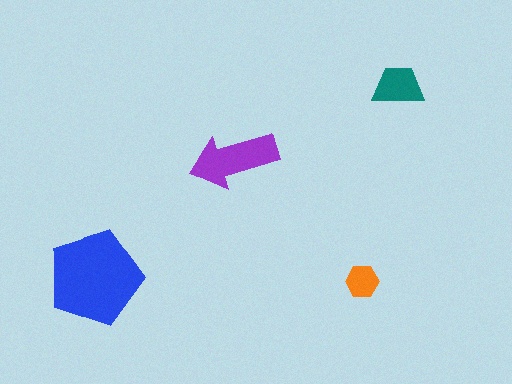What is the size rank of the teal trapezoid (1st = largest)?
3rd.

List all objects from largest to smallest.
The blue pentagon, the purple arrow, the teal trapezoid, the orange hexagon.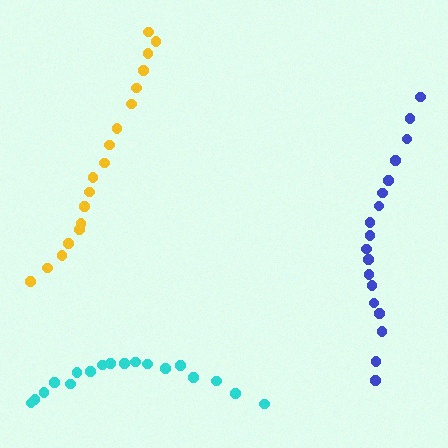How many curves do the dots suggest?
There are 3 distinct paths.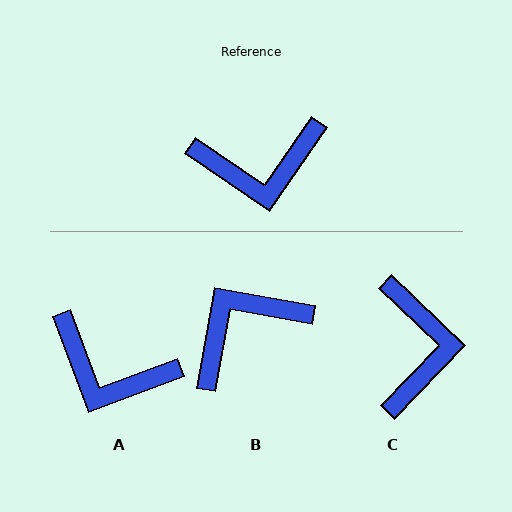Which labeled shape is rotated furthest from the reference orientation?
B, about 155 degrees away.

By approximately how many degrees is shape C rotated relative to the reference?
Approximately 81 degrees counter-clockwise.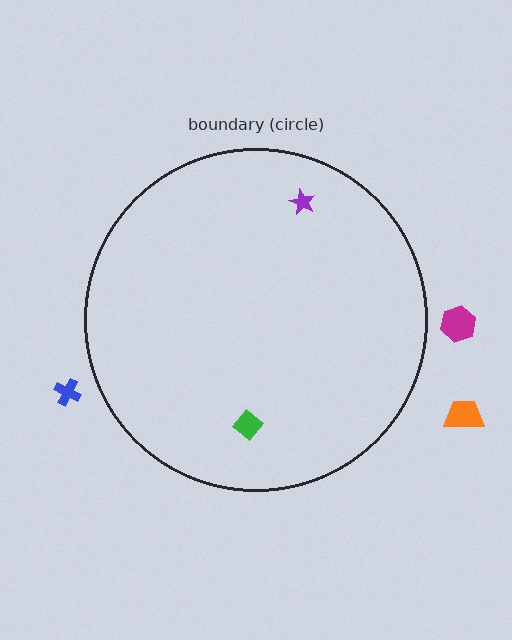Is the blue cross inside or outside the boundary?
Outside.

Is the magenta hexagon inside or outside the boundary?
Outside.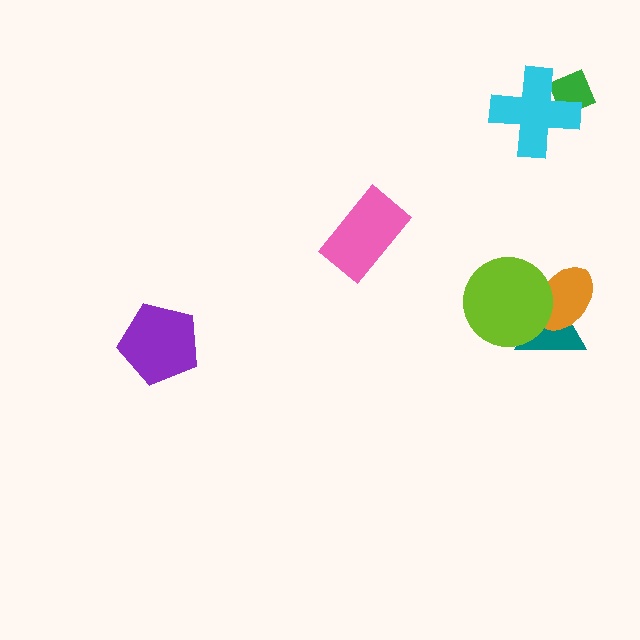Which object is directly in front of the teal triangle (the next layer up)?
The orange ellipse is directly in front of the teal triangle.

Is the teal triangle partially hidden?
Yes, it is partially covered by another shape.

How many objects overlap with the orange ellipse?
2 objects overlap with the orange ellipse.